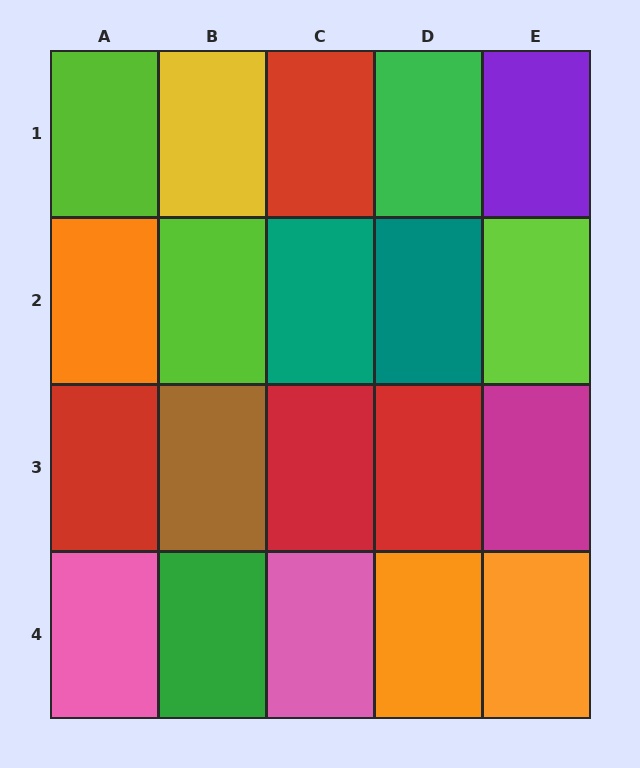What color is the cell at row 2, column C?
Teal.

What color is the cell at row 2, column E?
Lime.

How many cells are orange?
3 cells are orange.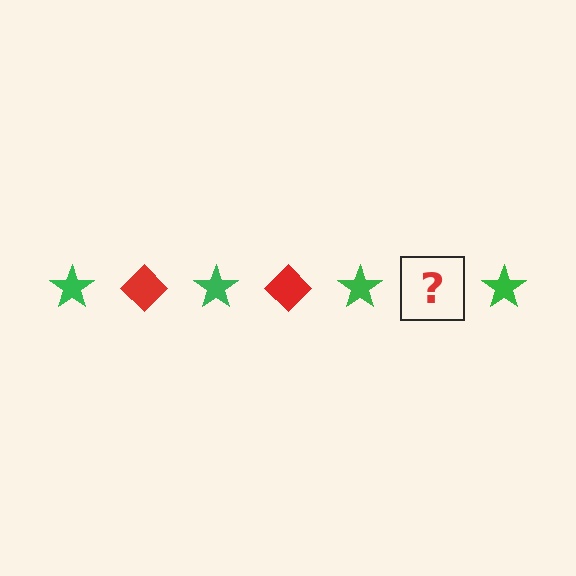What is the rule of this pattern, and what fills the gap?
The rule is that the pattern alternates between green star and red diamond. The gap should be filled with a red diamond.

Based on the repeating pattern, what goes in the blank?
The blank should be a red diamond.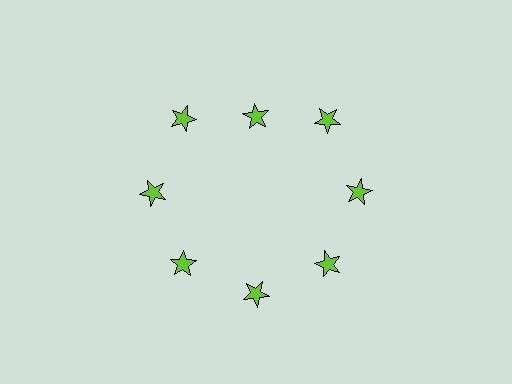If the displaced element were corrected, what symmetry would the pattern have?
It would have 8-fold rotational symmetry — the pattern would map onto itself every 45 degrees.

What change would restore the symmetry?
The symmetry would be restored by moving it outward, back onto the ring so that all 8 stars sit at equal angles and equal distance from the center.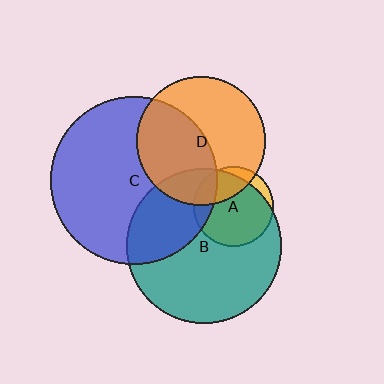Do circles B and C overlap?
Yes.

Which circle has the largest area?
Circle C (blue).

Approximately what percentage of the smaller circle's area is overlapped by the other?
Approximately 30%.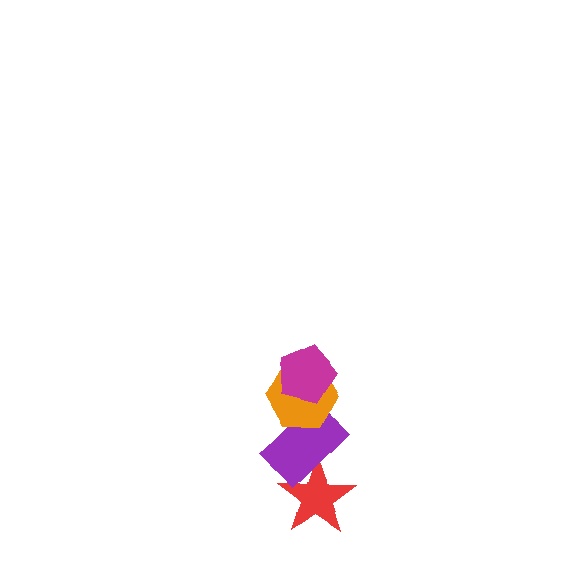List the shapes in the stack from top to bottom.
From top to bottom: the magenta pentagon, the orange hexagon, the purple rectangle, the red star.